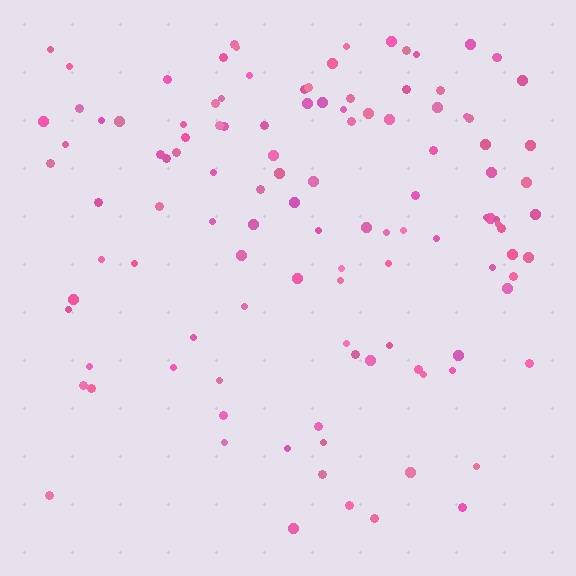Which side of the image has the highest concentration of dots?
The top.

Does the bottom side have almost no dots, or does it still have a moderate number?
Still a moderate number, just noticeably fewer than the top.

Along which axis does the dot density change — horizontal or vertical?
Vertical.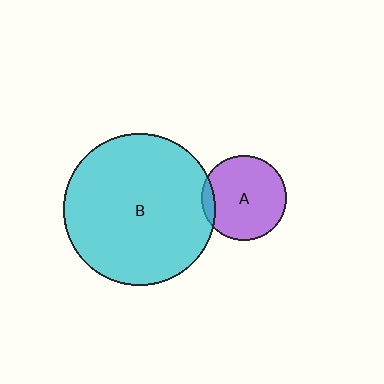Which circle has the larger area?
Circle B (cyan).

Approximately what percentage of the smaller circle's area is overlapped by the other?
Approximately 10%.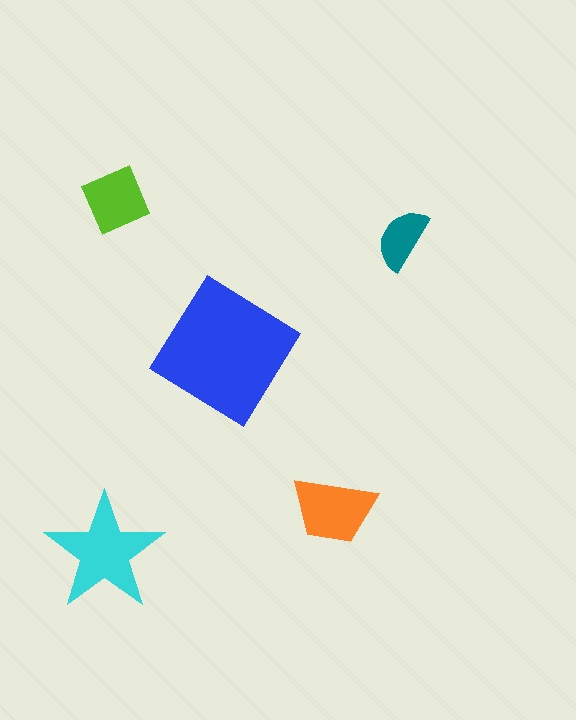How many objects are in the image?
There are 5 objects in the image.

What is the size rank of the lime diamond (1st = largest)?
4th.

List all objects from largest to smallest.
The blue diamond, the cyan star, the orange trapezoid, the lime diamond, the teal semicircle.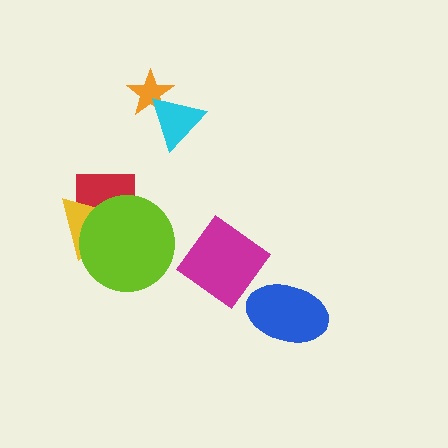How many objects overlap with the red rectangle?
2 objects overlap with the red rectangle.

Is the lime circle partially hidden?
No, no other shape covers it.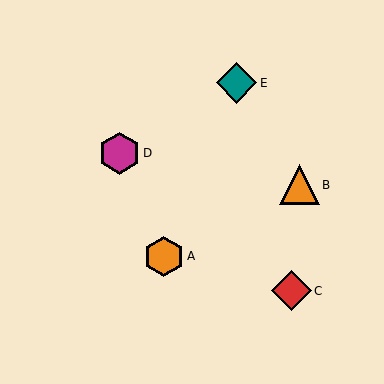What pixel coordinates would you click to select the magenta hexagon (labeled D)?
Click at (119, 153) to select the magenta hexagon D.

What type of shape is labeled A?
Shape A is an orange hexagon.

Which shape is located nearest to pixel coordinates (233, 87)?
The teal diamond (labeled E) at (236, 83) is nearest to that location.